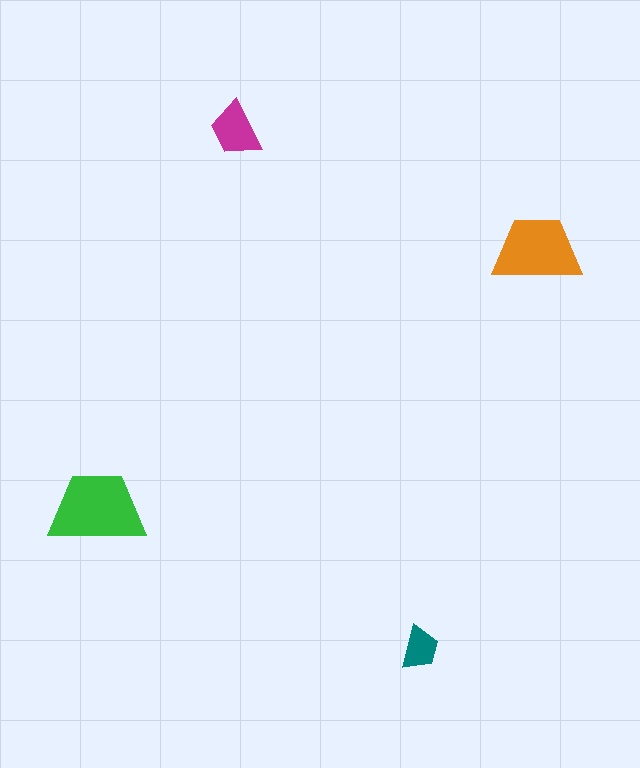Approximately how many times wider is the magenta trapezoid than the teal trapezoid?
About 1.5 times wider.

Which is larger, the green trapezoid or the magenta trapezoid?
The green one.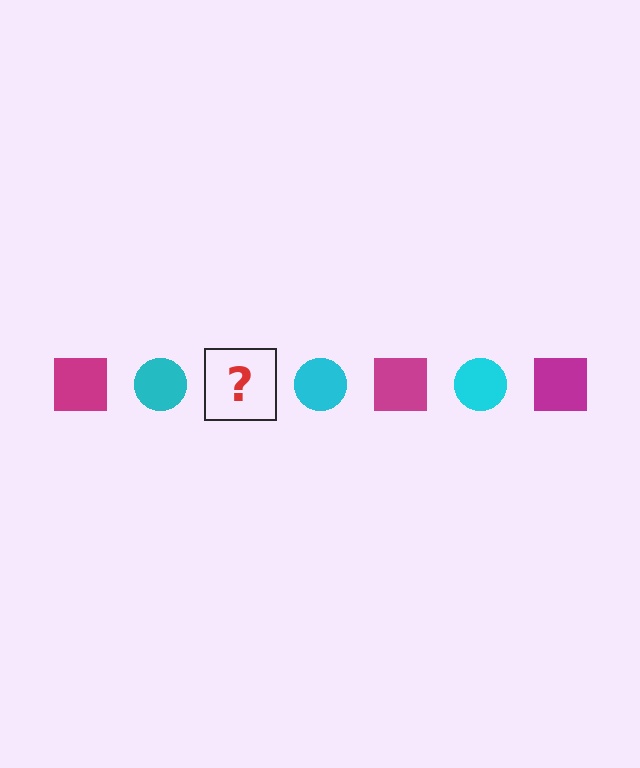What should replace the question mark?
The question mark should be replaced with a magenta square.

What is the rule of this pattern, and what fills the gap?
The rule is that the pattern alternates between magenta square and cyan circle. The gap should be filled with a magenta square.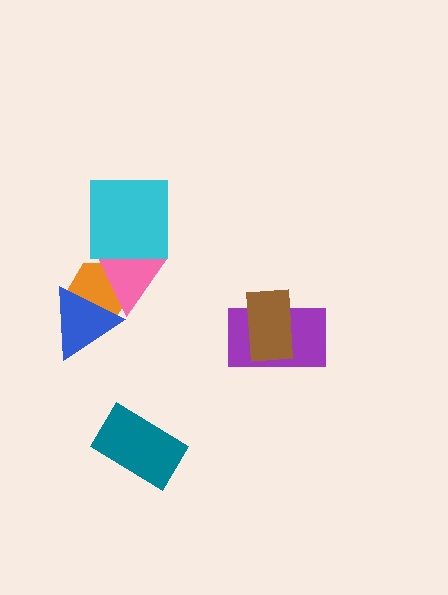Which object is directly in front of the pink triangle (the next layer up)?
The blue triangle is directly in front of the pink triangle.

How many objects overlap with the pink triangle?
3 objects overlap with the pink triangle.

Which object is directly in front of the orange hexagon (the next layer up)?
The pink triangle is directly in front of the orange hexagon.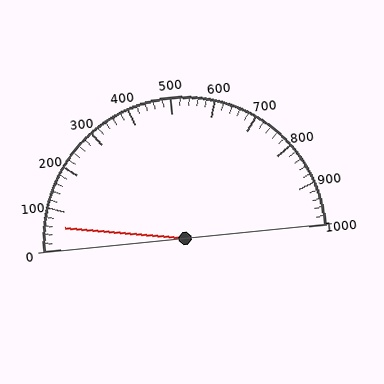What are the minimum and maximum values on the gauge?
The gauge ranges from 0 to 1000.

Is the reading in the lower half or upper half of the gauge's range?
The reading is in the lower half of the range (0 to 1000).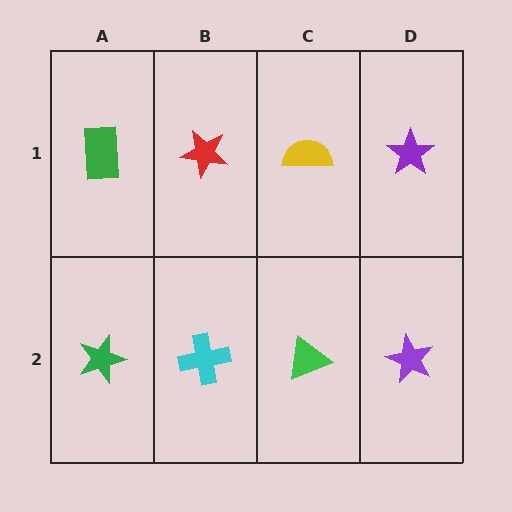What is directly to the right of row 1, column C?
A purple star.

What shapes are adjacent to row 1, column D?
A purple star (row 2, column D), a yellow semicircle (row 1, column C).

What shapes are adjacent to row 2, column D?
A purple star (row 1, column D), a green triangle (row 2, column C).